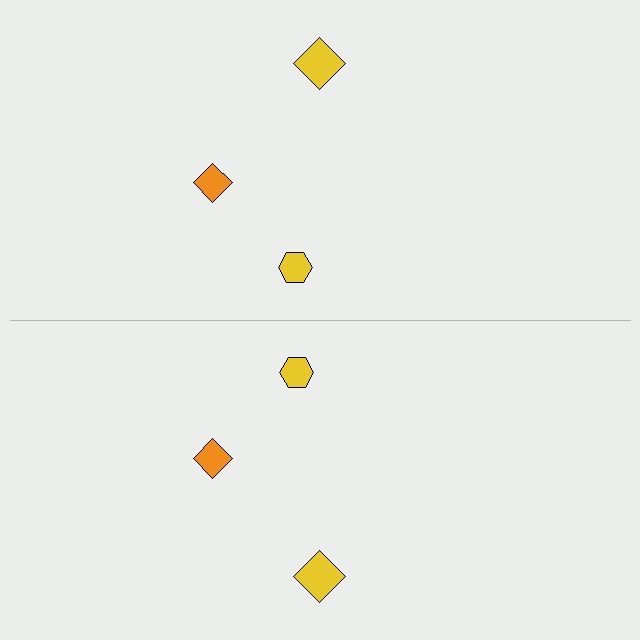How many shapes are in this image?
There are 6 shapes in this image.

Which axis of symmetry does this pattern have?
The pattern has a horizontal axis of symmetry running through the center of the image.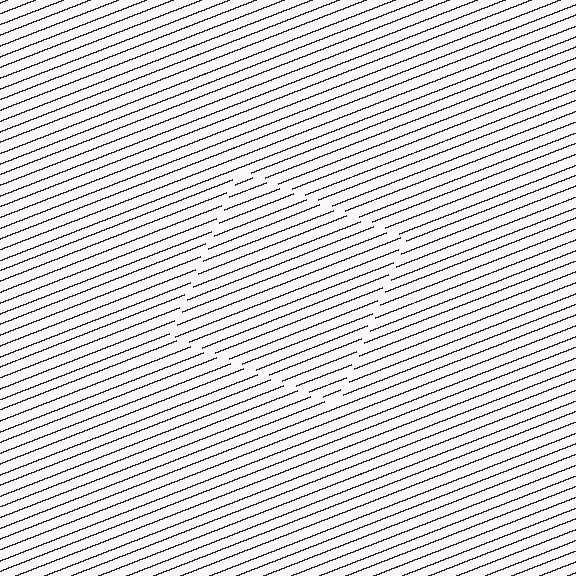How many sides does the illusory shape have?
4 sides — the line-ends trace a square.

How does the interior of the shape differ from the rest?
The interior of the shape contains the same grating, shifted by half a period — the contour is defined by the phase discontinuity where line-ends from the inner and outer gratings abut.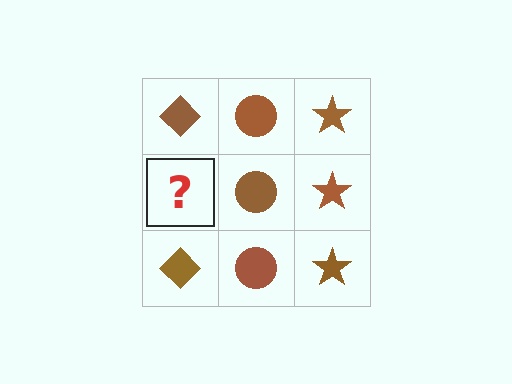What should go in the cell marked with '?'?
The missing cell should contain a brown diamond.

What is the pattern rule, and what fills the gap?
The rule is that each column has a consistent shape. The gap should be filled with a brown diamond.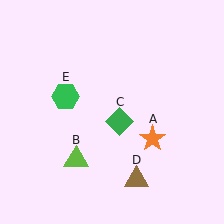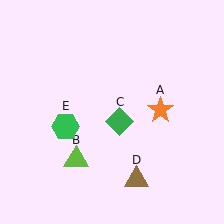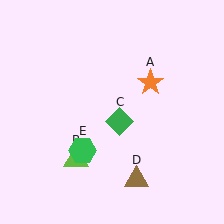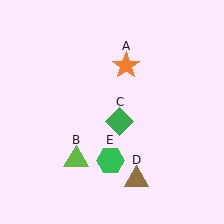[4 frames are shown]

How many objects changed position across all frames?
2 objects changed position: orange star (object A), green hexagon (object E).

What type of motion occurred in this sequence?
The orange star (object A), green hexagon (object E) rotated counterclockwise around the center of the scene.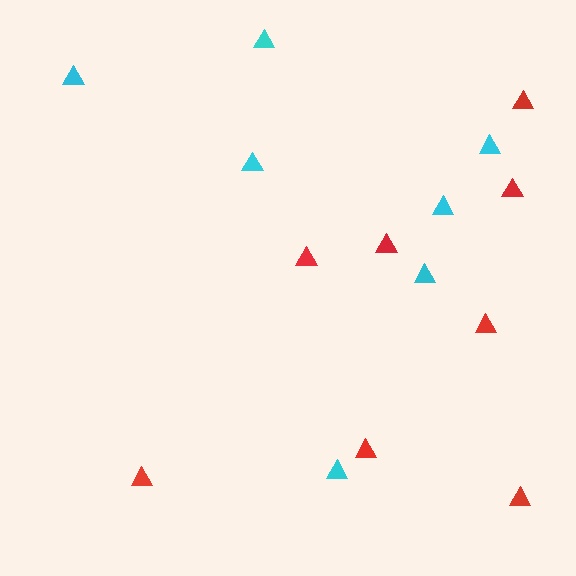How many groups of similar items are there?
There are 2 groups: one group of red triangles (8) and one group of cyan triangles (7).